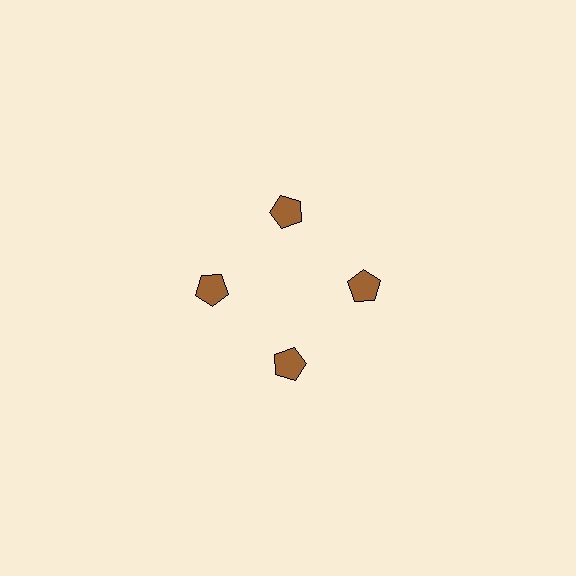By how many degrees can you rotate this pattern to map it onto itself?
The pattern maps onto itself every 90 degrees of rotation.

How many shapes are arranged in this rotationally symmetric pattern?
There are 4 shapes, arranged in 4 groups of 1.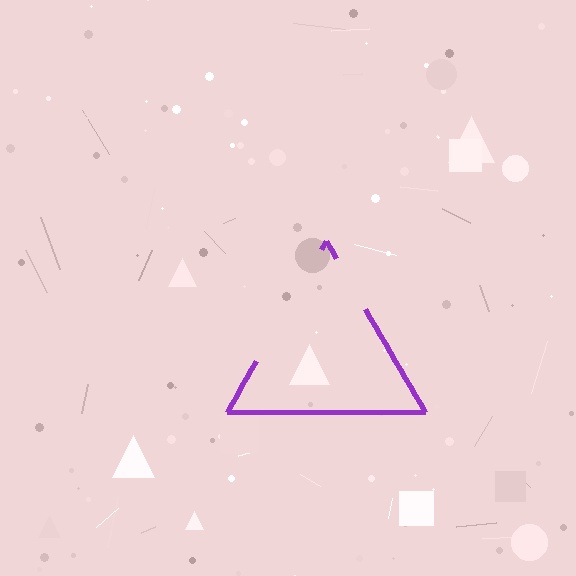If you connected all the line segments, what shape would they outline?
They would outline a triangle.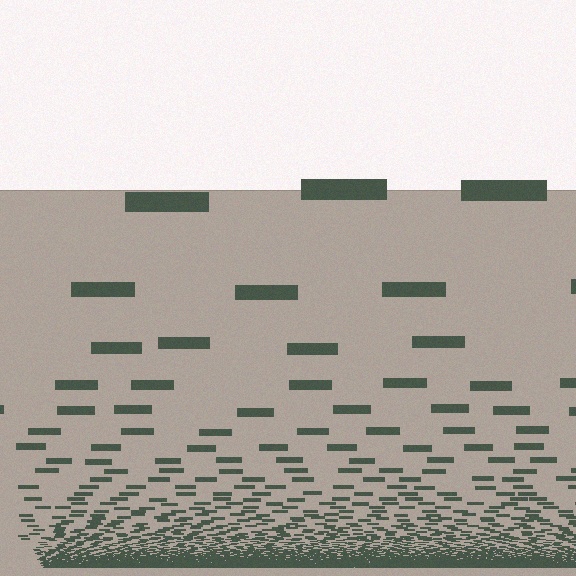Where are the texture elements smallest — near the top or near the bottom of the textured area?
Near the bottom.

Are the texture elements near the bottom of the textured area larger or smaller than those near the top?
Smaller. The gradient is inverted — elements near the bottom are smaller and denser.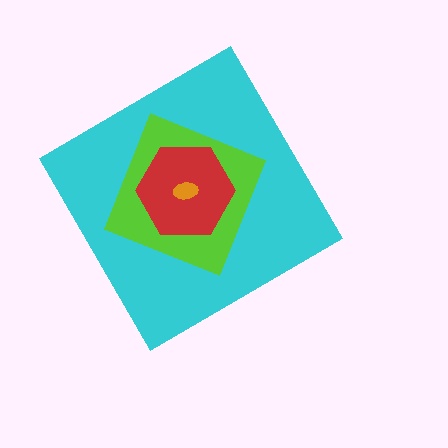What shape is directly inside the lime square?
The red hexagon.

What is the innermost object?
The orange ellipse.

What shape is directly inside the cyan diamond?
The lime square.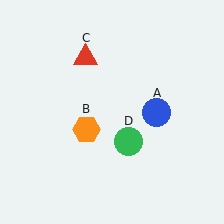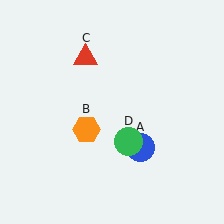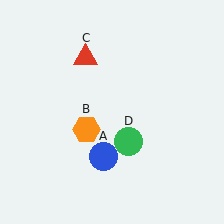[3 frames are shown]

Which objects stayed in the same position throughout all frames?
Orange hexagon (object B) and red triangle (object C) and green circle (object D) remained stationary.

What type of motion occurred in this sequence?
The blue circle (object A) rotated clockwise around the center of the scene.